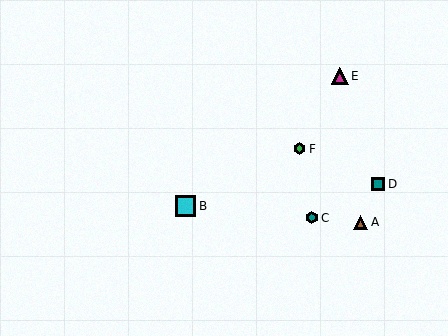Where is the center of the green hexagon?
The center of the green hexagon is at (300, 149).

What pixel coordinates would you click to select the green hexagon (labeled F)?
Click at (300, 149) to select the green hexagon F.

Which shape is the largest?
The cyan square (labeled B) is the largest.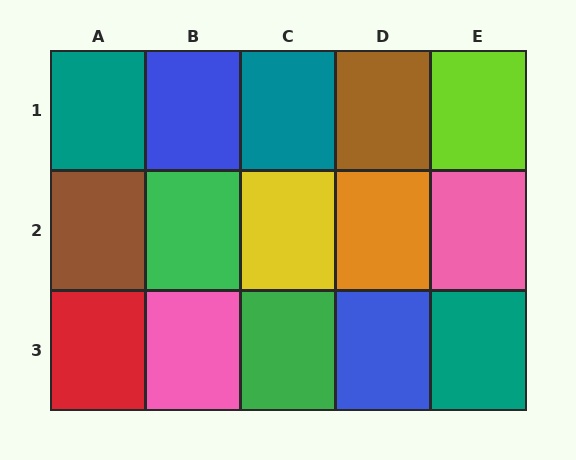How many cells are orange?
1 cell is orange.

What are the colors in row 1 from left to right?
Teal, blue, teal, brown, lime.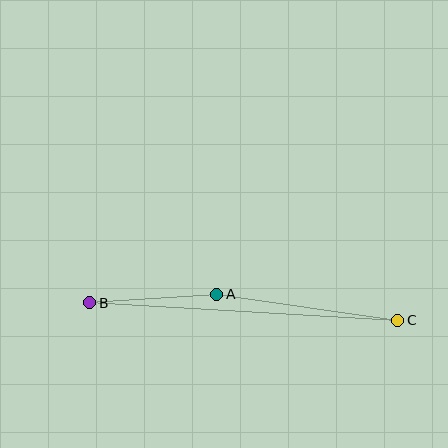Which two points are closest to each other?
Points A and B are closest to each other.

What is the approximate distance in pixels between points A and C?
The distance between A and C is approximately 183 pixels.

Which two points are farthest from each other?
Points B and C are farthest from each other.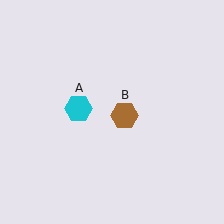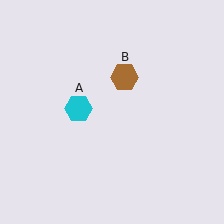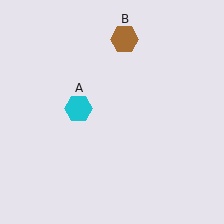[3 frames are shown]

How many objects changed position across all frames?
1 object changed position: brown hexagon (object B).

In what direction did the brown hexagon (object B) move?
The brown hexagon (object B) moved up.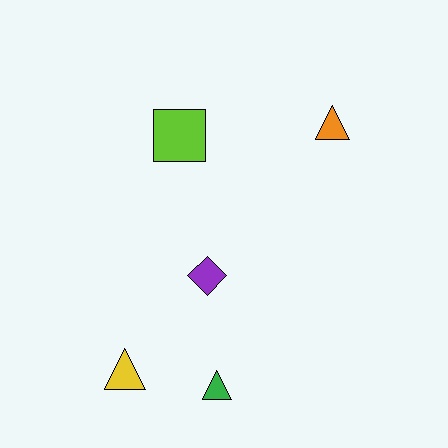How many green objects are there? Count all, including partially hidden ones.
There is 1 green object.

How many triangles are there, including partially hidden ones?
There are 3 triangles.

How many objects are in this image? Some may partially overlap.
There are 5 objects.